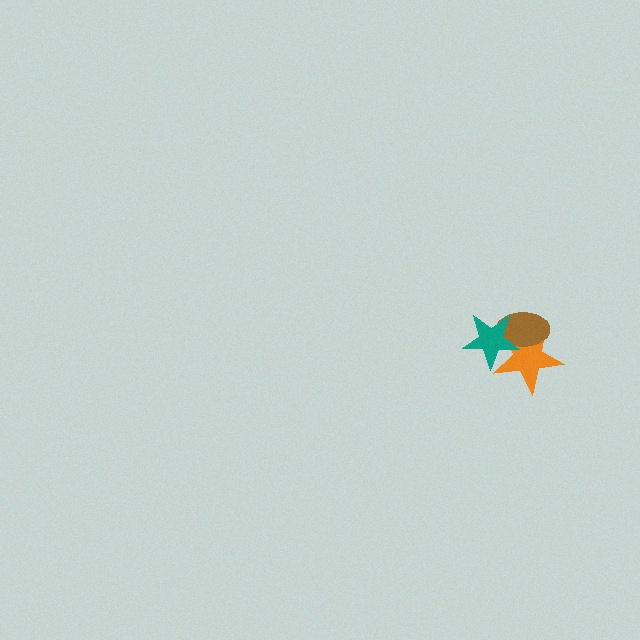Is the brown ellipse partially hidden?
Yes, it is partially covered by another shape.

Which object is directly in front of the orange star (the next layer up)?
The brown ellipse is directly in front of the orange star.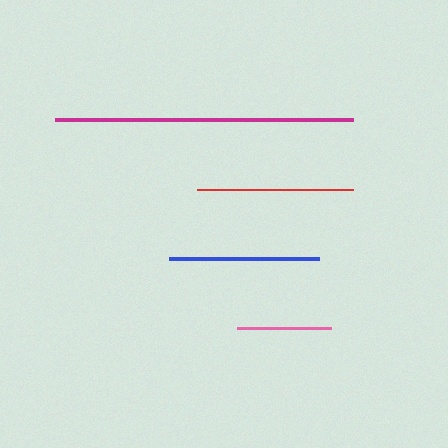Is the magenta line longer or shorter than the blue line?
The magenta line is longer than the blue line.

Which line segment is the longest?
The magenta line is the longest at approximately 298 pixels.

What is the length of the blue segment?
The blue segment is approximately 150 pixels long.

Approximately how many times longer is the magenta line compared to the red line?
The magenta line is approximately 1.9 times the length of the red line.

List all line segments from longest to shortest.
From longest to shortest: magenta, red, blue, pink.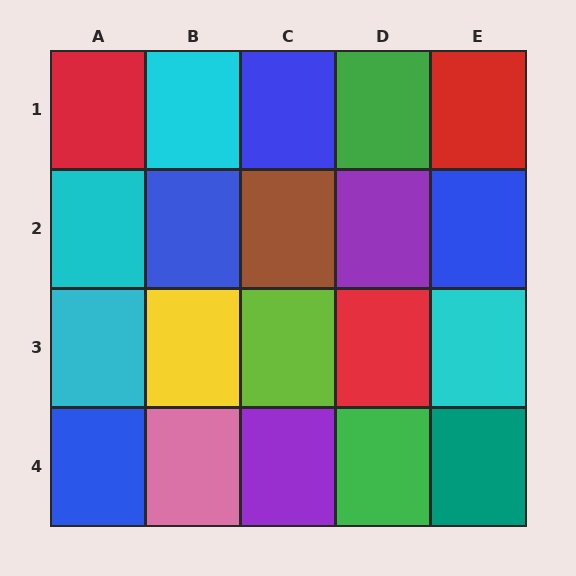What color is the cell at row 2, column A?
Cyan.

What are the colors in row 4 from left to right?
Blue, pink, purple, green, teal.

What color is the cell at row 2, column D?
Purple.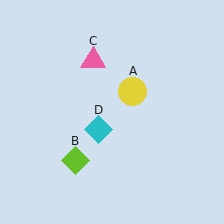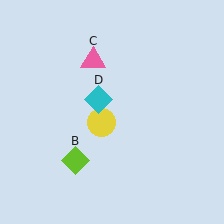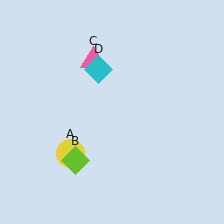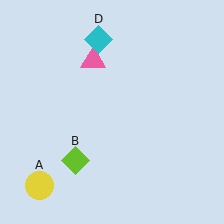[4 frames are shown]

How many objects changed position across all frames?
2 objects changed position: yellow circle (object A), cyan diamond (object D).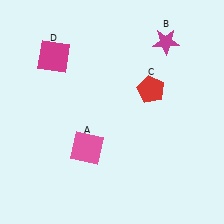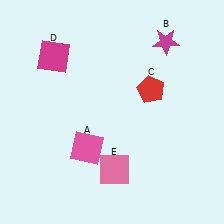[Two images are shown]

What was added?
A pink square (E) was added in Image 2.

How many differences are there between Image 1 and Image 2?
There is 1 difference between the two images.